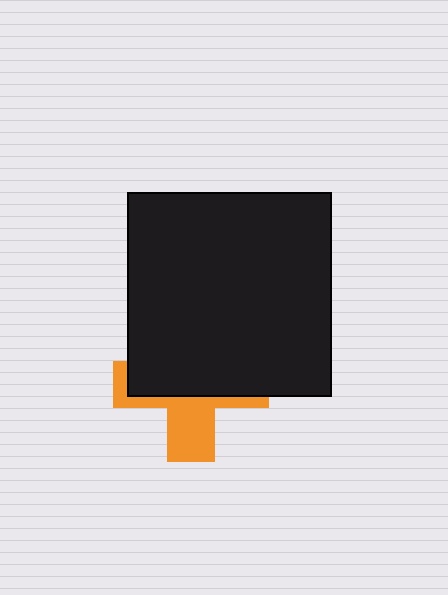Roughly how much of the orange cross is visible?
A small part of it is visible (roughly 38%).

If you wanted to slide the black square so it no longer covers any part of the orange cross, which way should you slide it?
Slide it up — that is the most direct way to separate the two shapes.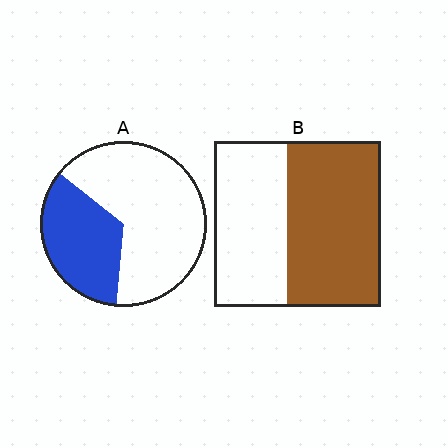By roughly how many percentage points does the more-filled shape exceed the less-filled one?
By roughly 20 percentage points (B over A).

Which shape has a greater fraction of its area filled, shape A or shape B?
Shape B.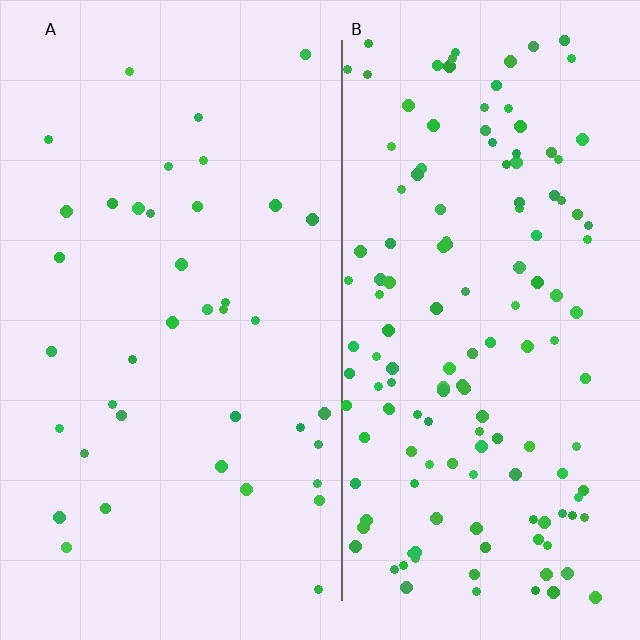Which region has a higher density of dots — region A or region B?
B (the right).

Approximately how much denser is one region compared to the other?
Approximately 3.7× — region B over region A.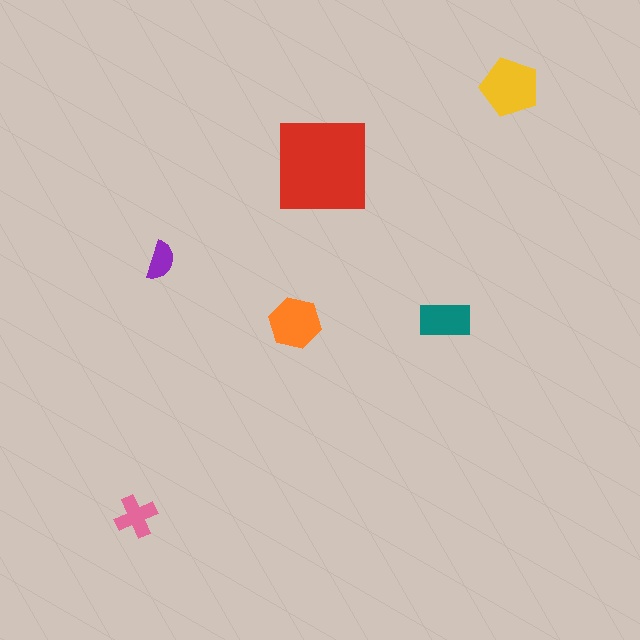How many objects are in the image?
There are 6 objects in the image.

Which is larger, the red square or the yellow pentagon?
The red square.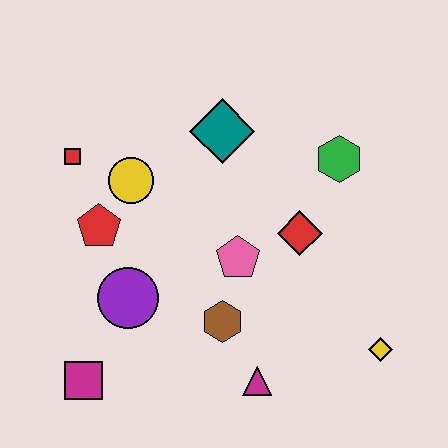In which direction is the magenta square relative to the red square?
The magenta square is below the red square.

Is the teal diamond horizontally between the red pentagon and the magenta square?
No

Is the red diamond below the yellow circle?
Yes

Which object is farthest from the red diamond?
The magenta square is farthest from the red diamond.